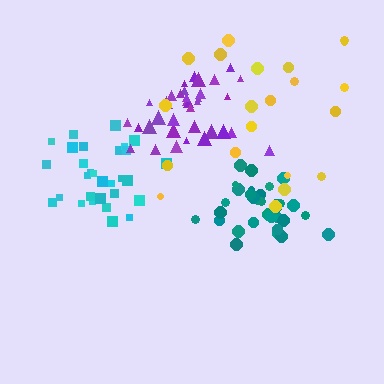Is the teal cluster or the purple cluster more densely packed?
Teal.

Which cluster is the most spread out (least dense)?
Yellow.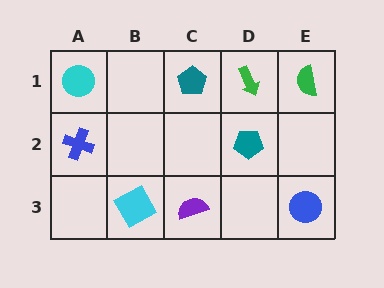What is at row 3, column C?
A purple semicircle.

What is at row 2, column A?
A blue cross.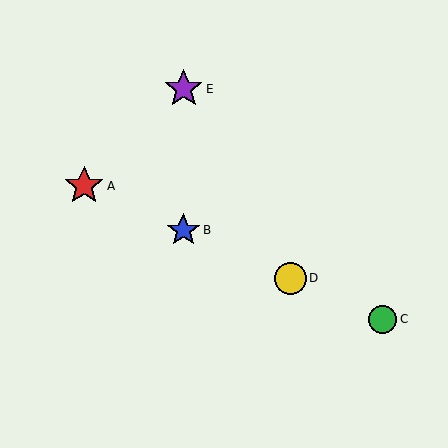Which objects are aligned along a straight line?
Objects A, B, C, D are aligned along a straight line.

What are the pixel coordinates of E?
Object E is at (184, 89).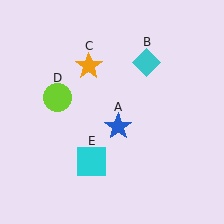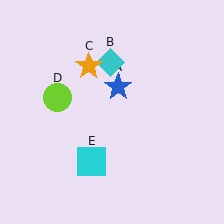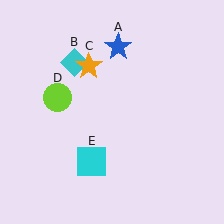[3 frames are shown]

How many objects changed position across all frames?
2 objects changed position: blue star (object A), cyan diamond (object B).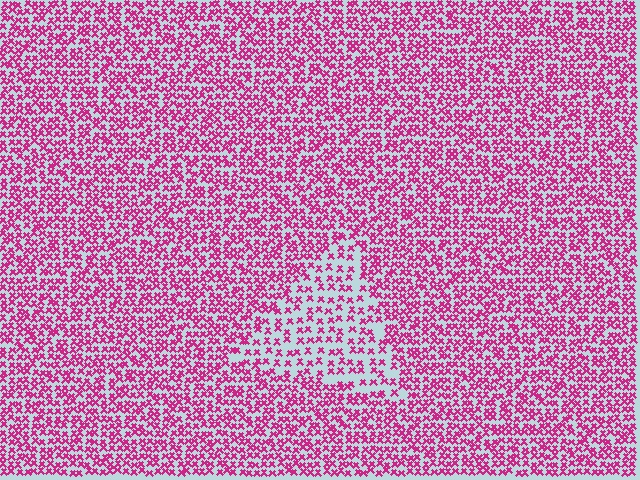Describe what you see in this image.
The image contains small magenta elements arranged at two different densities. A triangle-shaped region is visible where the elements are less densely packed than the surrounding area.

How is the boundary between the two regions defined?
The boundary is defined by a change in element density (approximately 1.9x ratio). All elements are the same color, size, and shape.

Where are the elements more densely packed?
The elements are more densely packed outside the triangle boundary.